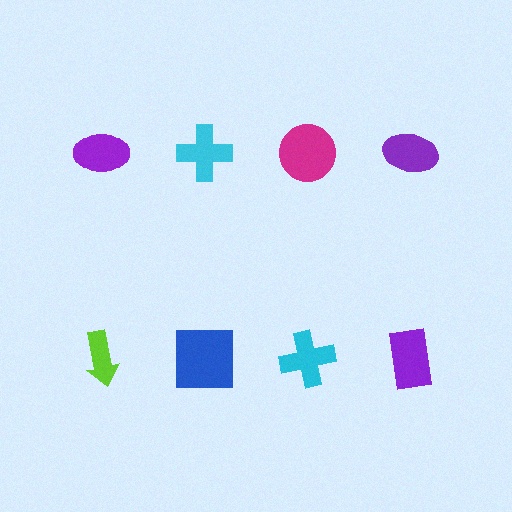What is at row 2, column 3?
A cyan cross.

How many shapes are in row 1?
4 shapes.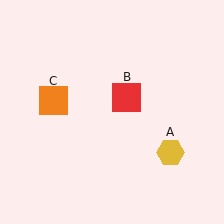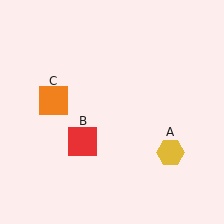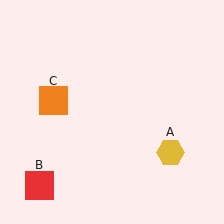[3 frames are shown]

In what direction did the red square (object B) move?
The red square (object B) moved down and to the left.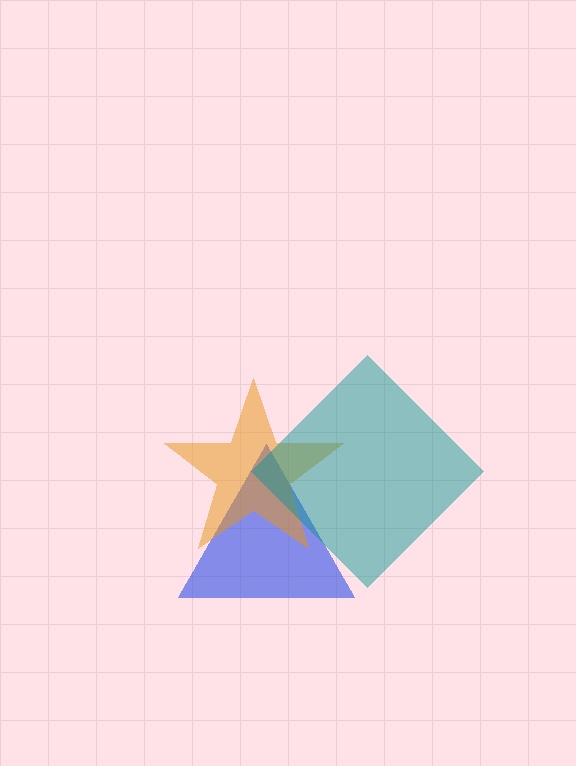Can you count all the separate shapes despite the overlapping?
Yes, there are 3 separate shapes.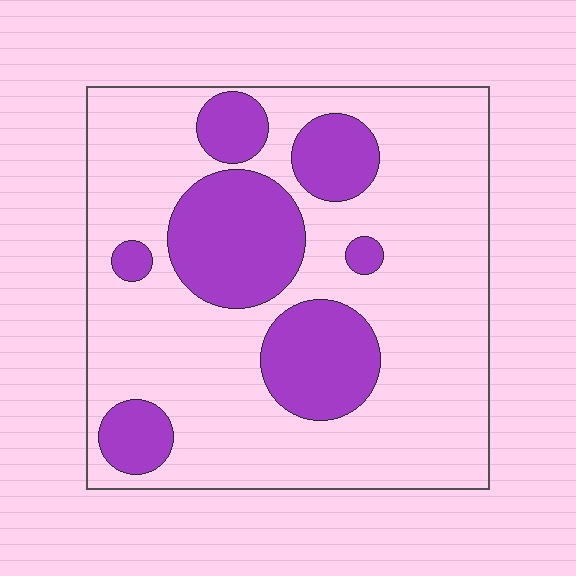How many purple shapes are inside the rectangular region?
7.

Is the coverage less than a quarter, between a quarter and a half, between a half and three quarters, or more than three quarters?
Between a quarter and a half.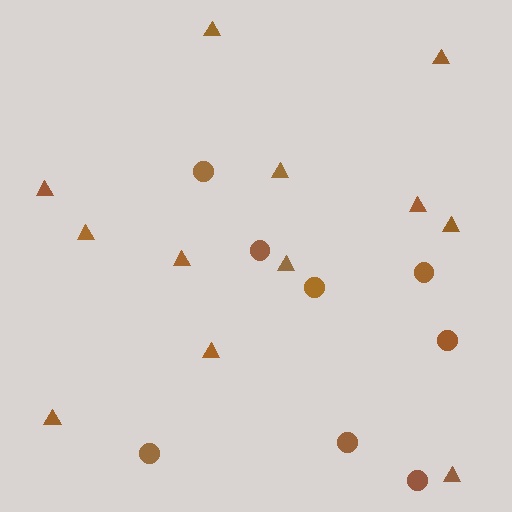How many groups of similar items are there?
There are 2 groups: one group of triangles (12) and one group of circles (8).